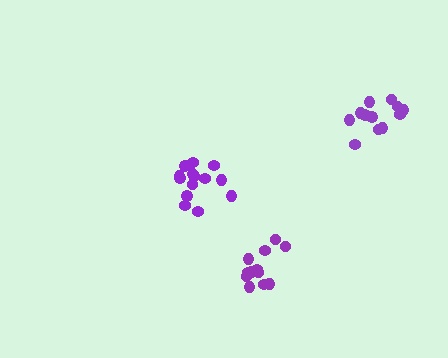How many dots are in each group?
Group 1: 14 dots, Group 2: 12 dots, Group 3: 12 dots (38 total).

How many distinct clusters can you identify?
There are 3 distinct clusters.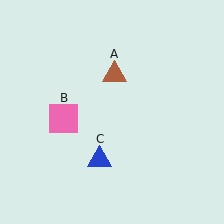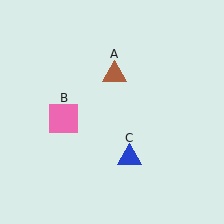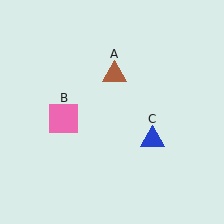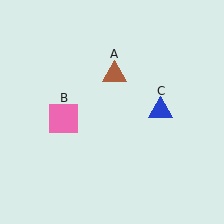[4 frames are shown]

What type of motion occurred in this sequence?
The blue triangle (object C) rotated counterclockwise around the center of the scene.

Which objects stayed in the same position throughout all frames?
Brown triangle (object A) and pink square (object B) remained stationary.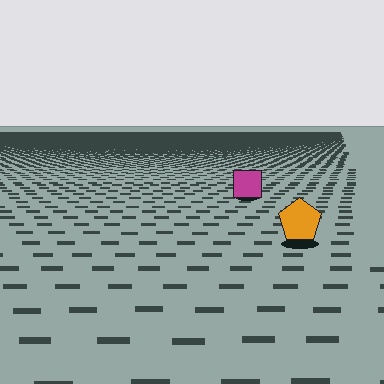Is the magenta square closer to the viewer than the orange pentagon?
No. The orange pentagon is closer — you can tell from the texture gradient: the ground texture is coarser near it.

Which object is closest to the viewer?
The orange pentagon is closest. The texture marks near it are larger and more spread out.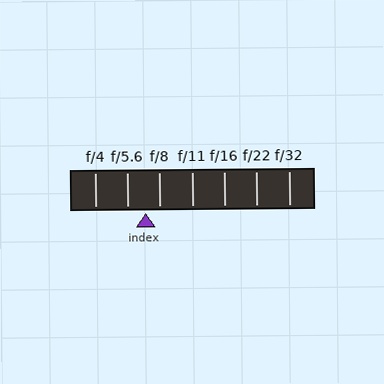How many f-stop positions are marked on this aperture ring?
There are 7 f-stop positions marked.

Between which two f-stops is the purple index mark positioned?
The index mark is between f/5.6 and f/8.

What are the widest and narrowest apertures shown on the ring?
The widest aperture shown is f/4 and the narrowest is f/32.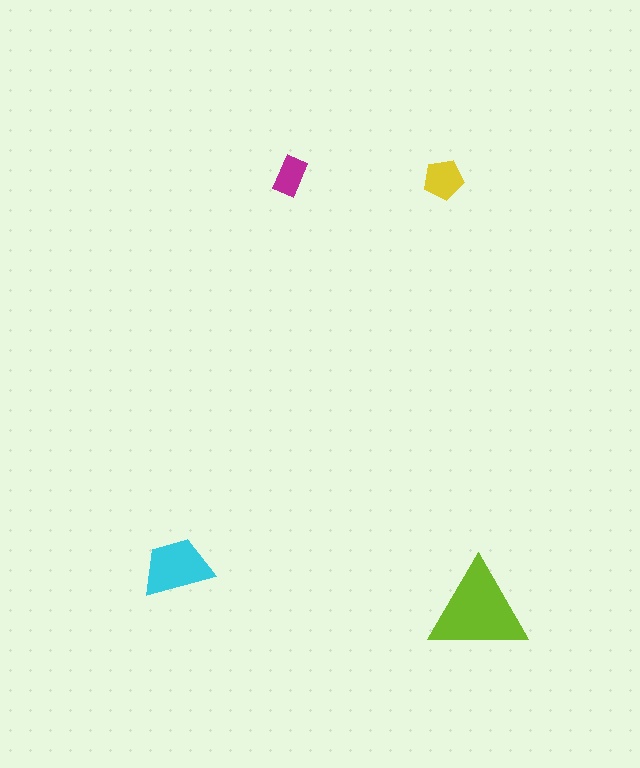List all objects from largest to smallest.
The lime triangle, the cyan trapezoid, the yellow pentagon, the magenta rectangle.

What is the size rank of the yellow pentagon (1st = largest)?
3rd.